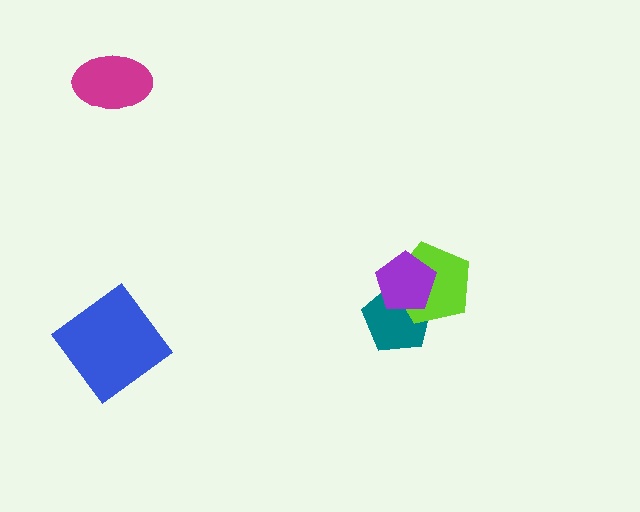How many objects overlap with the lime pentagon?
2 objects overlap with the lime pentagon.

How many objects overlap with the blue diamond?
0 objects overlap with the blue diamond.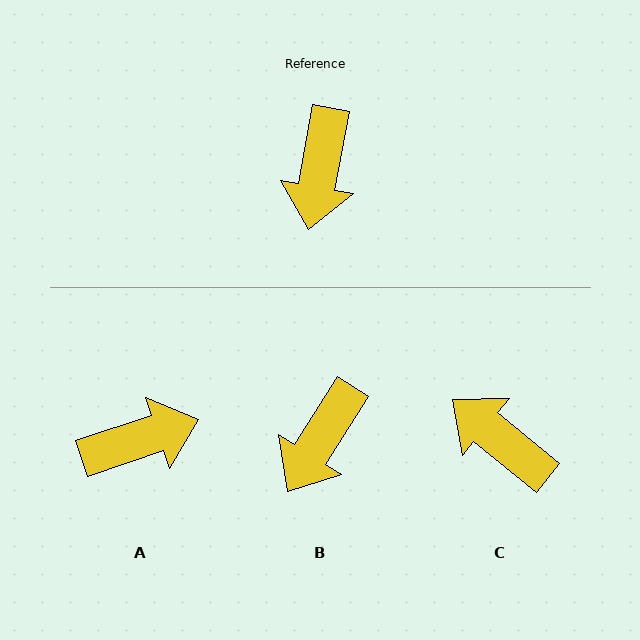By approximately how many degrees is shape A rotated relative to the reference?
Approximately 119 degrees counter-clockwise.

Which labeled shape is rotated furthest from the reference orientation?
C, about 119 degrees away.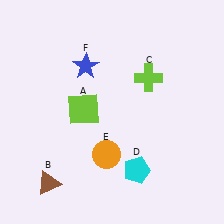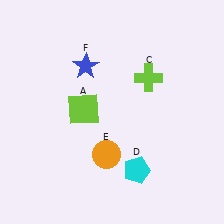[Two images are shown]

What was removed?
The brown triangle (B) was removed in Image 2.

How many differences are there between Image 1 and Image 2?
There is 1 difference between the two images.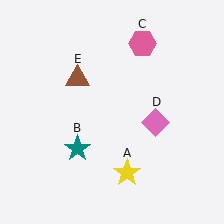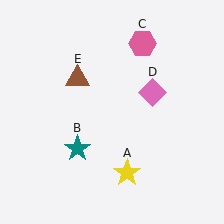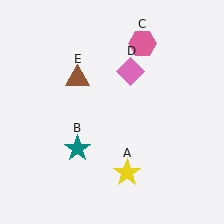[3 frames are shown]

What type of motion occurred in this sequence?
The pink diamond (object D) rotated counterclockwise around the center of the scene.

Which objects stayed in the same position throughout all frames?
Yellow star (object A) and teal star (object B) and pink hexagon (object C) and brown triangle (object E) remained stationary.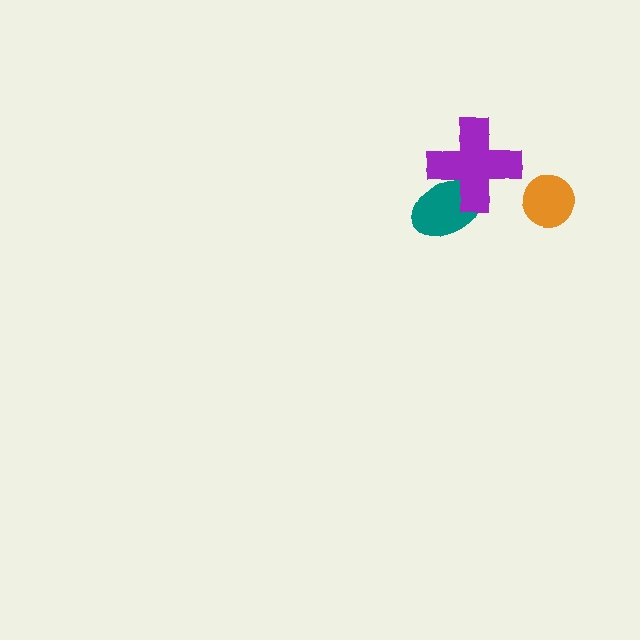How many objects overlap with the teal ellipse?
1 object overlaps with the teal ellipse.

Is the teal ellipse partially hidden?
Yes, it is partially covered by another shape.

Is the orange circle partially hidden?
No, no other shape covers it.